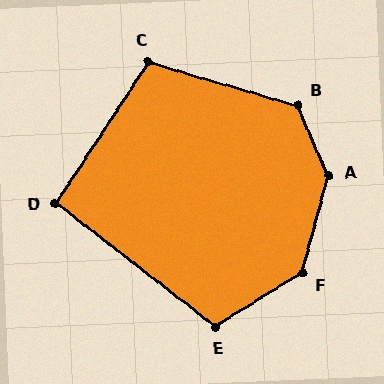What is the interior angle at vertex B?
Approximately 129 degrees (obtuse).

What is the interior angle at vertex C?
Approximately 107 degrees (obtuse).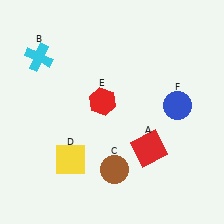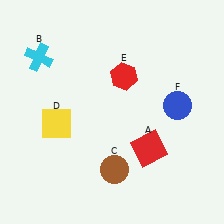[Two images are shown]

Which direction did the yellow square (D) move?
The yellow square (D) moved up.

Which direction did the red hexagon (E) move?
The red hexagon (E) moved up.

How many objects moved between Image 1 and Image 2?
2 objects moved between the two images.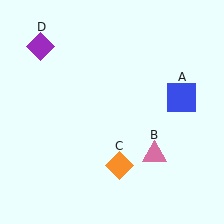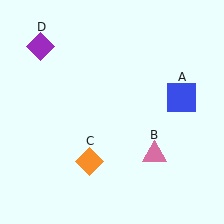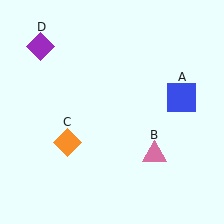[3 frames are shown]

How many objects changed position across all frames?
1 object changed position: orange diamond (object C).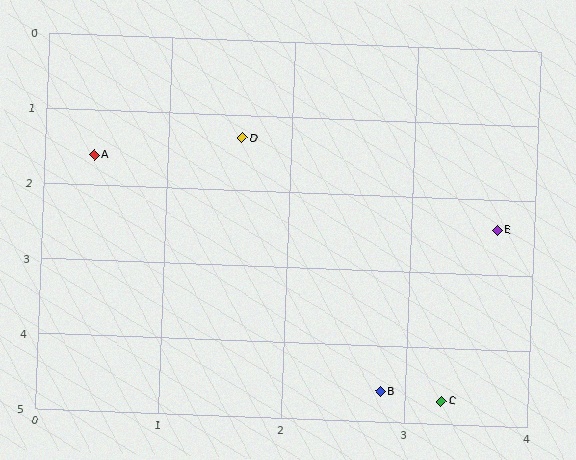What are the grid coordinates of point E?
Point E is at approximately (3.7, 2.4).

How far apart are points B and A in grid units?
Points B and A are about 3.8 grid units apart.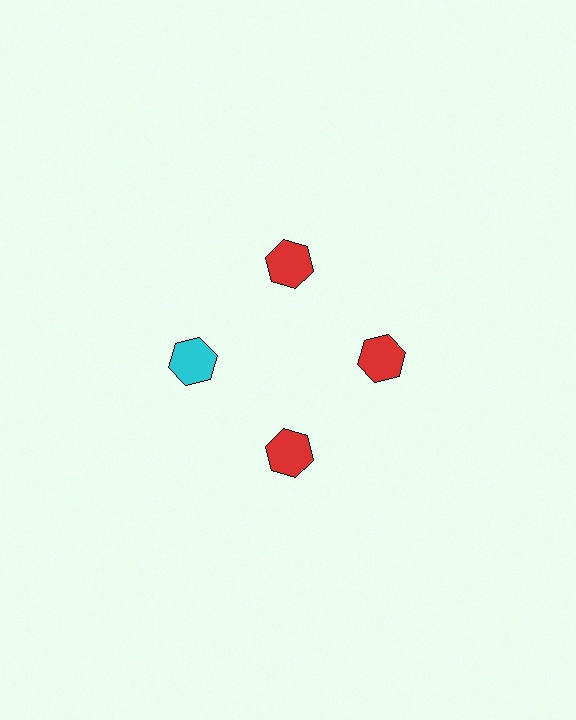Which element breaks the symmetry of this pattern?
The cyan hexagon at roughly the 9 o'clock position breaks the symmetry. All other shapes are red hexagons.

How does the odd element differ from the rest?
It has a different color: cyan instead of red.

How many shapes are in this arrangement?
There are 4 shapes arranged in a ring pattern.